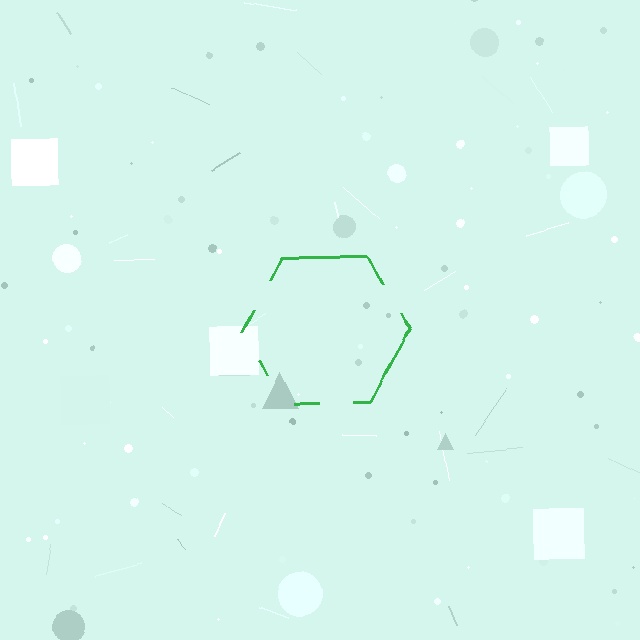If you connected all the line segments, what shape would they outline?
They would outline a hexagon.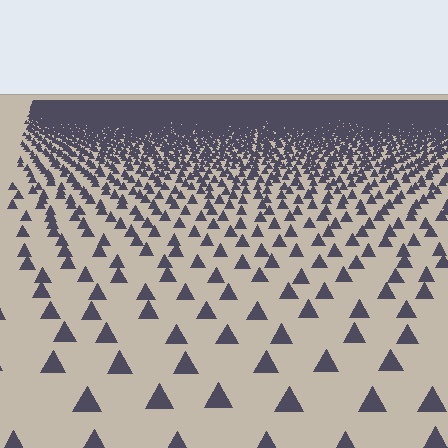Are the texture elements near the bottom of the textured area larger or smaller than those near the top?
Larger. Near the bottom, elements are closer to the viewer and appear at a bigger on-screen size.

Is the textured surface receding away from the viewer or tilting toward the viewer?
The surface is receding away from the viewer. Texture elements get smaller and denser toward the top.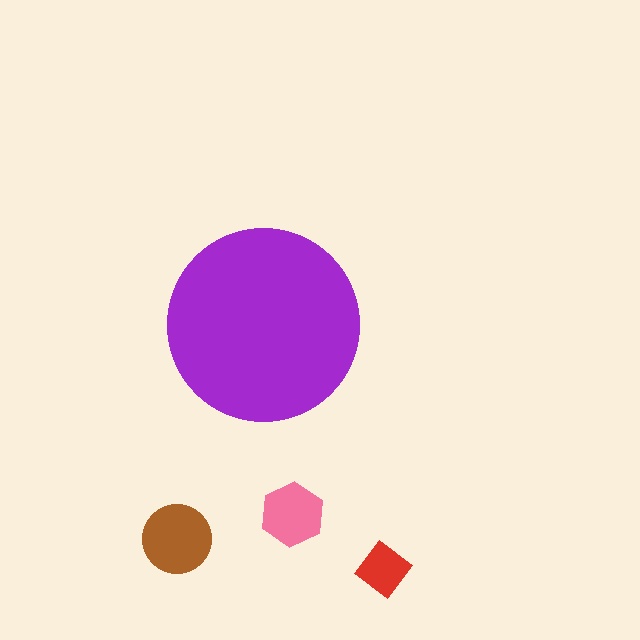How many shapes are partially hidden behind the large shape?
0 shapes are partially hidden.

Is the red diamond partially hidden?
No, the red diamond is fully visible.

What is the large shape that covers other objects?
A purple circle.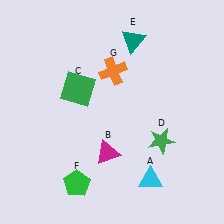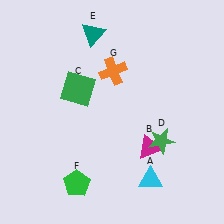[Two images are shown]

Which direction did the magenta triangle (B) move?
The magenta triangle (B) moved right.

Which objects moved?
The objects that moved are: the magenta triangle (B), the teal triangle (E).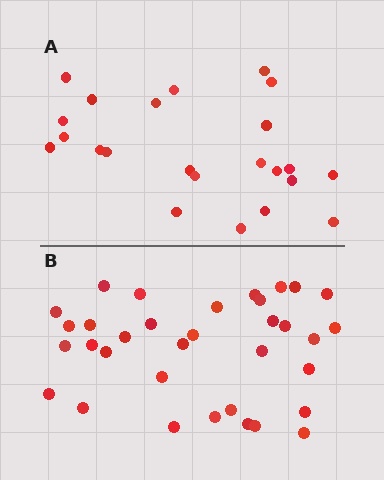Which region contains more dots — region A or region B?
Region B (the bottom region) has more dots.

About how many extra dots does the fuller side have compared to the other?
Region B has roughly 12 or so more dots than region A.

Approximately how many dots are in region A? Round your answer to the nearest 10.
About 20 dots. (The exact count is 23, which rounds to 20.)